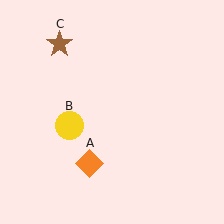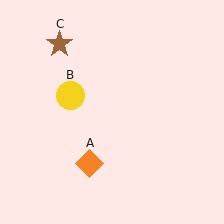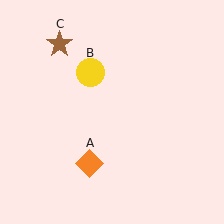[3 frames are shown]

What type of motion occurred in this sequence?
The yellow circle (object B) rotated clockwise around the center of the scene.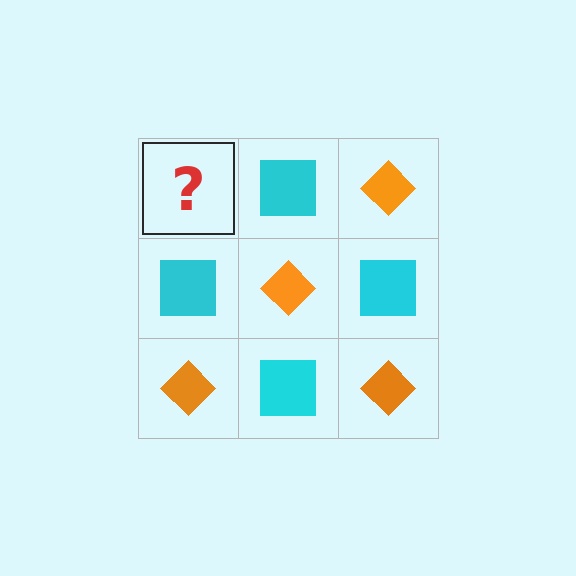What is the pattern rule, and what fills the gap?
The rule is that it alternates orange diamond and cyan square in a checkerboard pattern. The gap should be filled with an orange diamond.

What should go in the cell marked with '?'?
The missing cell should contain an orange diamond.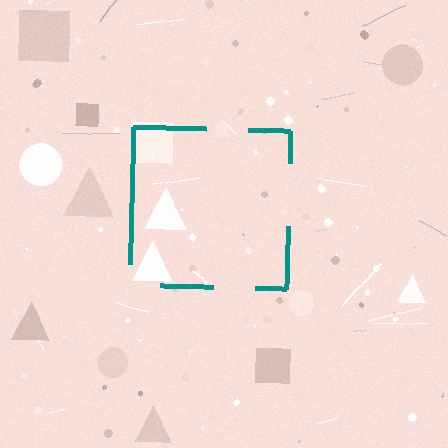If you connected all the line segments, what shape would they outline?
They would outline a square.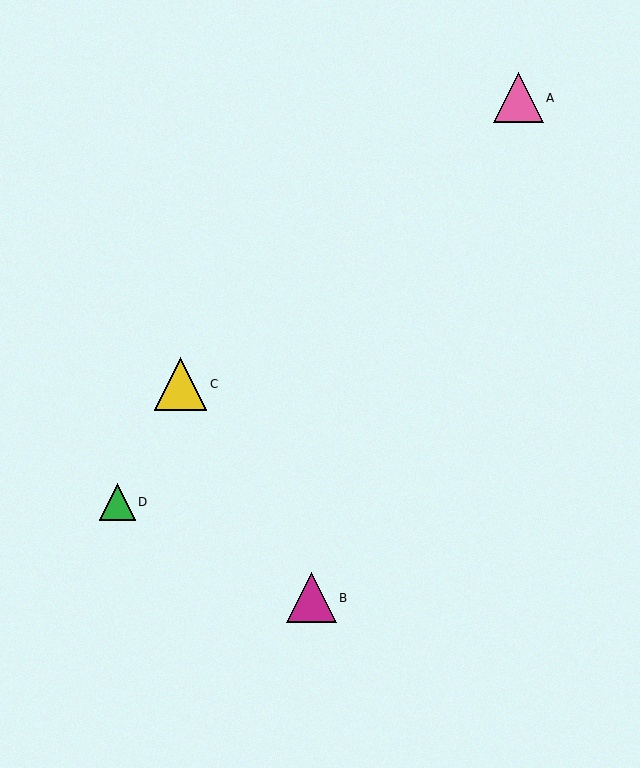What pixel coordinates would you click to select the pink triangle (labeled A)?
Click at (518, 98) to select the pink triangle A.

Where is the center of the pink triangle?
The center of the pink triangle is at (518, 98).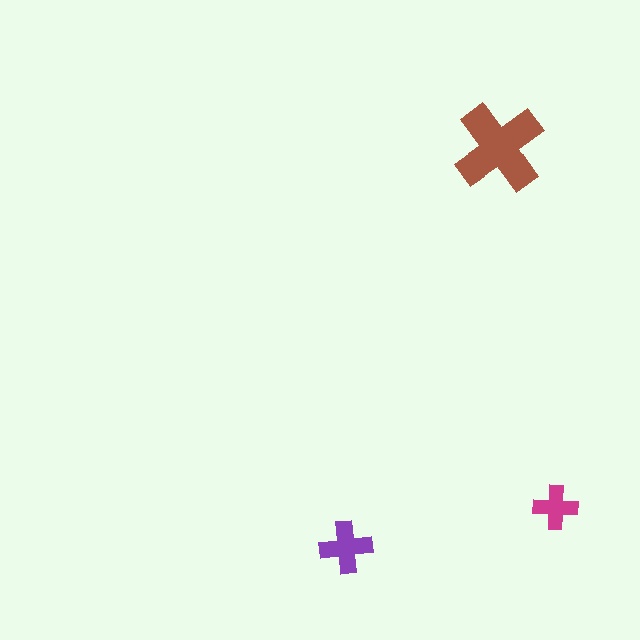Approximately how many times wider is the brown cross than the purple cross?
About 1.5 times wider.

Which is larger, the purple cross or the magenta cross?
The purple one.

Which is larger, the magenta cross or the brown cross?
The brown one.